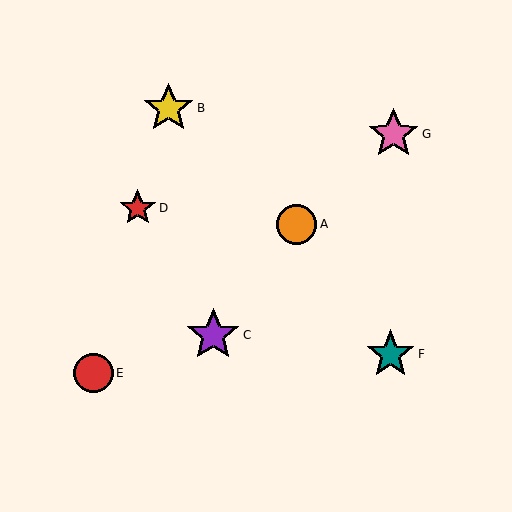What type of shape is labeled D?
Shape D is a red star.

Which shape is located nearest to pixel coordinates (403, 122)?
The pink star (labeled G) at (393, 134) is nearest to that location.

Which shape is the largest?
The purple star (labeled C) is the largest.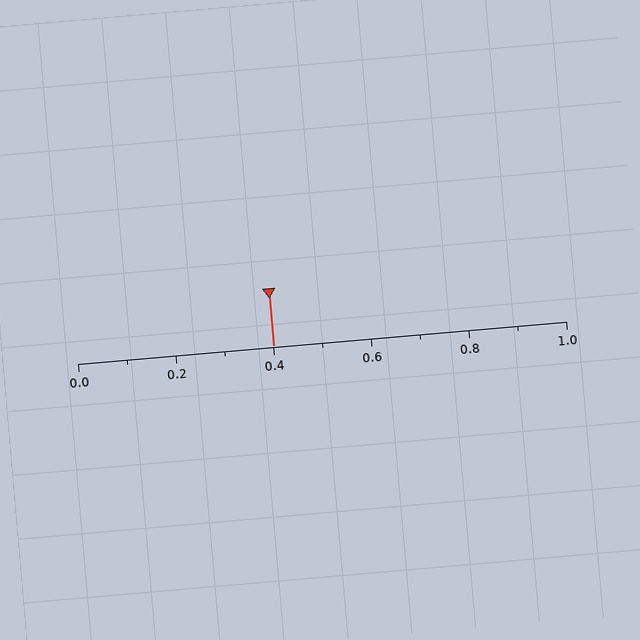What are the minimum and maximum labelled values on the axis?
The axis runs from 0.0 to 1.0.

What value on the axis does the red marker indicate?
The marker indicates approximately 0.4.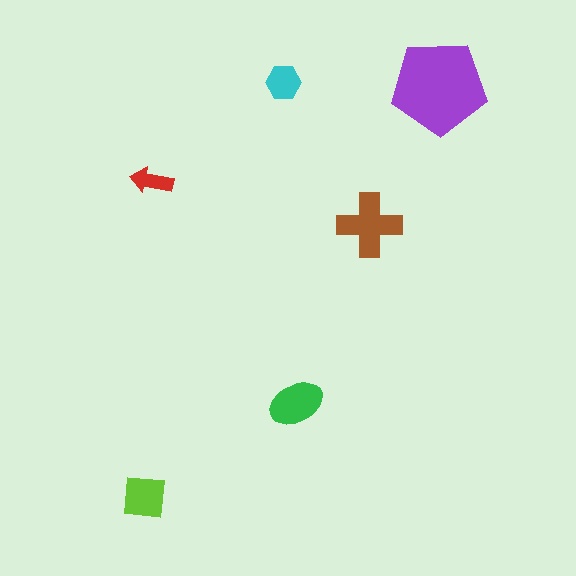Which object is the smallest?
The red arrow.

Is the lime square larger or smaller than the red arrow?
Larger.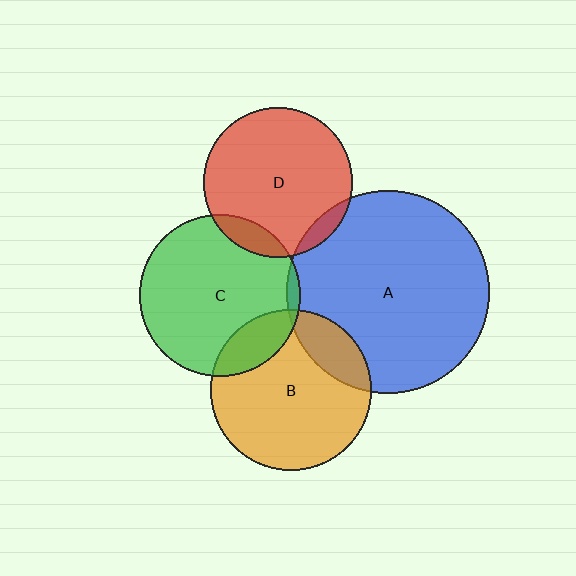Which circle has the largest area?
Circle A (blue).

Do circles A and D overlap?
Yes.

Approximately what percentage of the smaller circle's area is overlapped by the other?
Approximately 5%.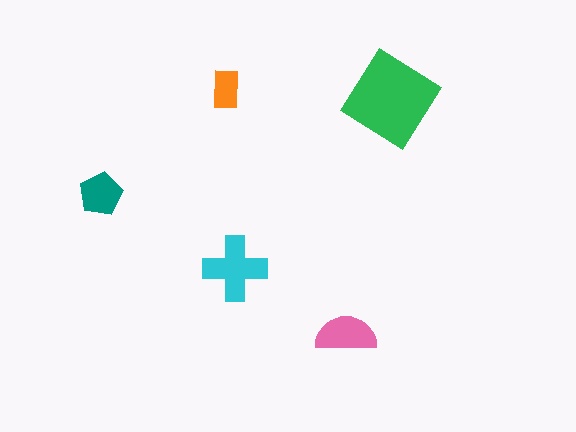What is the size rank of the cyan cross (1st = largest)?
2nd.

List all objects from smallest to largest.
The orange rectangle, the teal pentagon, the pink semicircle, the cyan cross, the green diamond.